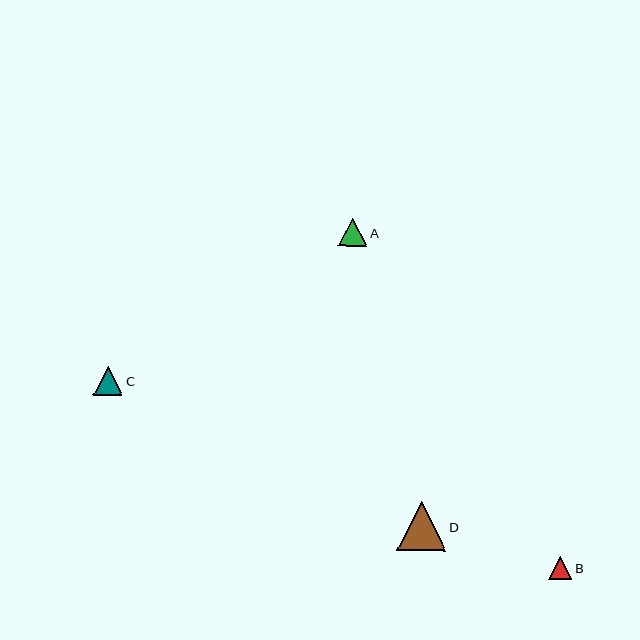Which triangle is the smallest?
Triangle B is the smallest with a size of approximately 24 pixels.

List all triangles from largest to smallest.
From largest to smallest: D, C, A, B.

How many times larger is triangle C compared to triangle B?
Triangle C is approximately 1.2 times the size of triangle B.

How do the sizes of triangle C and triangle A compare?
Triangle C and triangle A are approximately the same size.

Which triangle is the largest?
Triangle D is the largest with a size of approximately 49 pixels.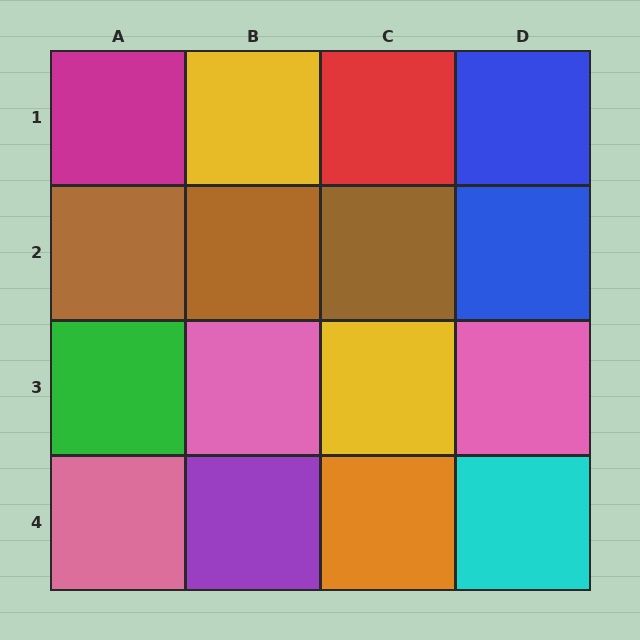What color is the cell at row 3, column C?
Yellow.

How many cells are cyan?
1 cell is cyan.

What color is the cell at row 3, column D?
Pink.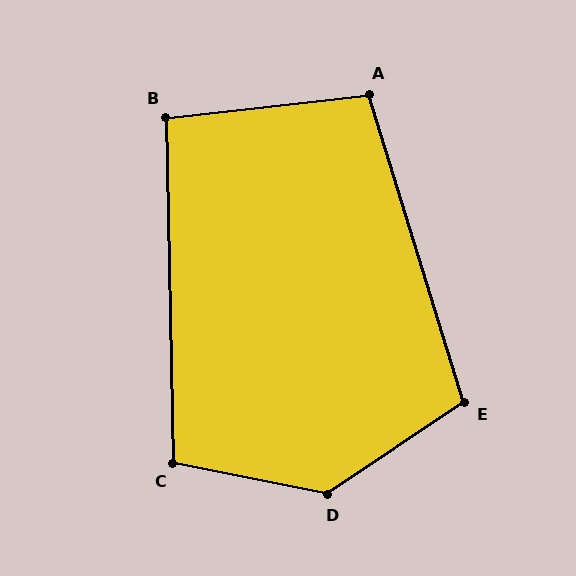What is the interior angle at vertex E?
Approximately 107 degrees (obtuse).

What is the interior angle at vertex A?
Approximately 101 degrees (obtuse).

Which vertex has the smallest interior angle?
B, at approximately 95 degrees.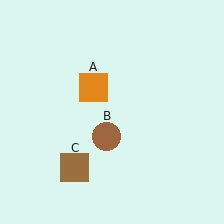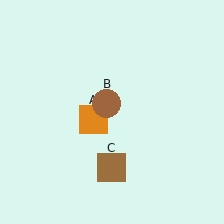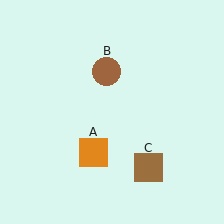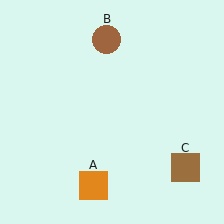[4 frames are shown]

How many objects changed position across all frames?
3 objects changed position: orange square (object A), brown circle (object B), brown square (object C).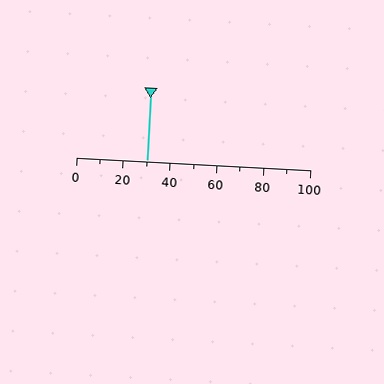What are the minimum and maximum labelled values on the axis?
The axis runs from 0 to 100.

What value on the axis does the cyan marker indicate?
The marker indicates approximately 30.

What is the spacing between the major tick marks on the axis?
The major ticks are spaced 20 apart.